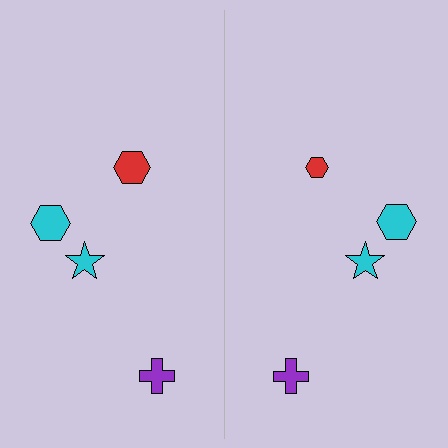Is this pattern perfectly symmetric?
No, the pattern is not perfectly symmetric. The red hexagon on the right side has a different size than its mirror counterpart.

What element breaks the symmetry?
The red hexagon on the right side has a different size than its mirror counterpart.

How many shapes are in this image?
There are 8 shapes in this image.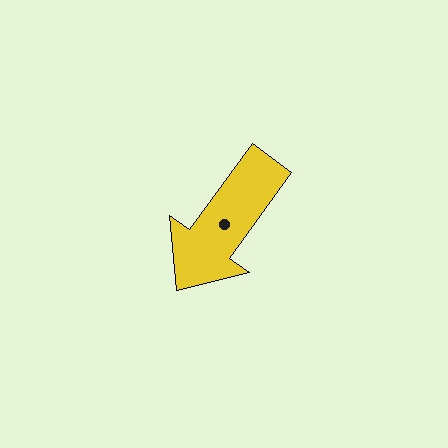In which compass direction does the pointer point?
Southwest.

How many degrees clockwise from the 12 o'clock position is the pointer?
Approximately 216 degrees.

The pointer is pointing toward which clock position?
Roughly 7 o'clock.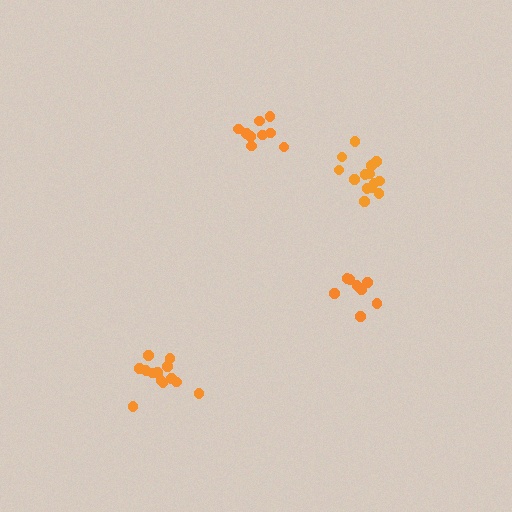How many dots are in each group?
Group 1: 9 dots, Group 2: 13 dots, Group 3: 9 dots, Group 4: 14 dots (45 total).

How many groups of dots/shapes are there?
There are 4 groups.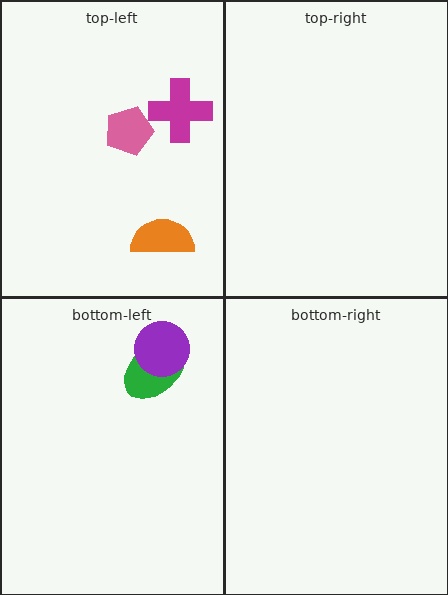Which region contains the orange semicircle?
The top-left region.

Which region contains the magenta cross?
The top-left region.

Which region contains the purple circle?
The bottom-left region.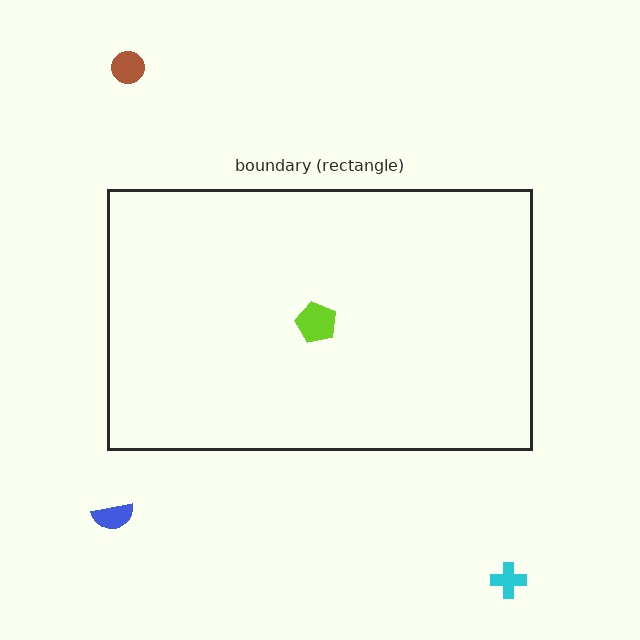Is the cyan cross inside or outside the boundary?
Outside.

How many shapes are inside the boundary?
1 inside, 3 outside.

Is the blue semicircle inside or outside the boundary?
Outside.